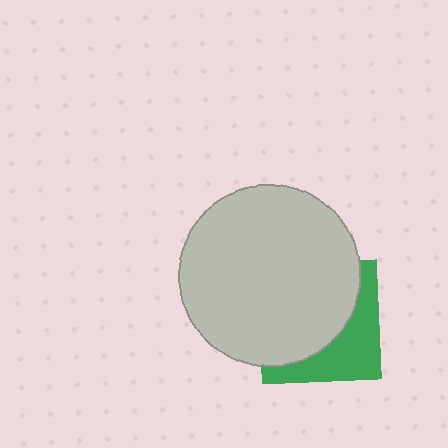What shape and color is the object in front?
The object in front is a light gray circle.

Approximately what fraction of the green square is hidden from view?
Roughly 62% of the green square is hidden behind the light gray circle.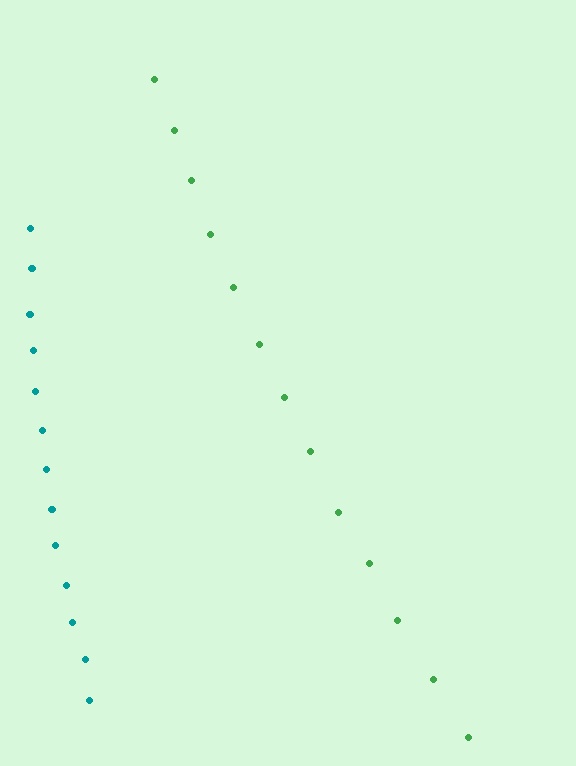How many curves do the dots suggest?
There are 2 distinct paths.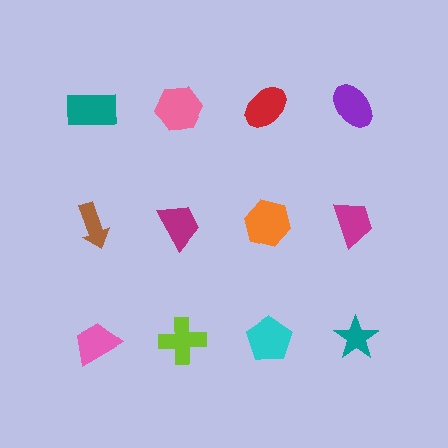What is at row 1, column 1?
A teal rectangle.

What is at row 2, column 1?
A brown arrow.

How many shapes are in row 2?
4 shapes.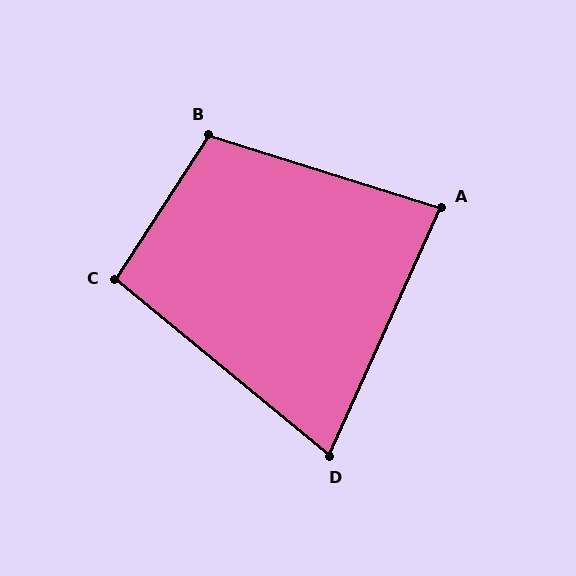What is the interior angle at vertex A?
Approximately 83 degrees (acute).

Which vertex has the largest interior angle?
B, at approximately 105 degrees.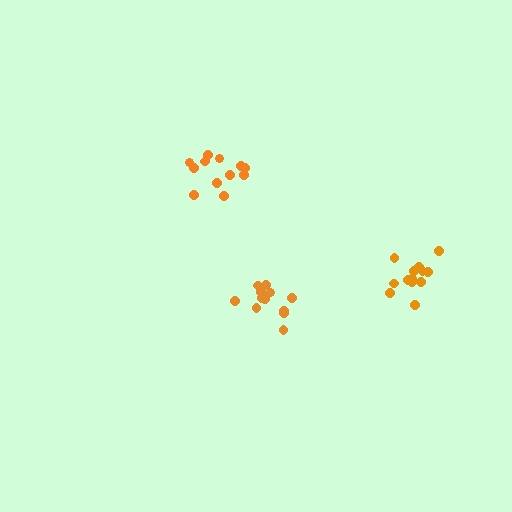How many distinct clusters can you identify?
There are 3 distinct clusters.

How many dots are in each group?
Group 1: 12 dots, Group 2: 12 dots, Group 3: 13 dots (37 total).